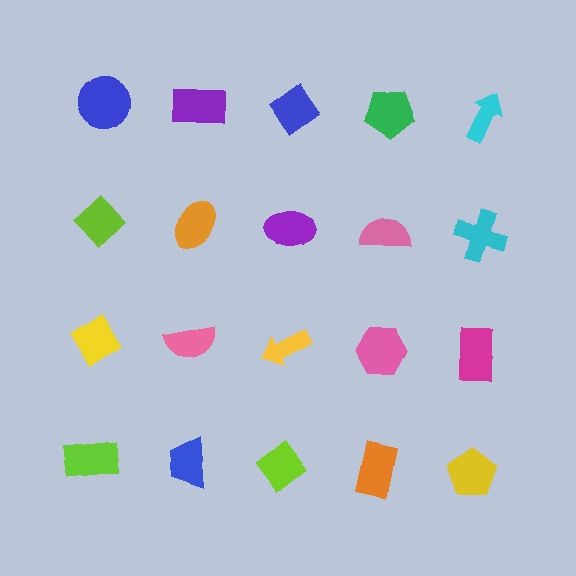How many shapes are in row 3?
5 shapes.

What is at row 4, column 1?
A lime rectangle.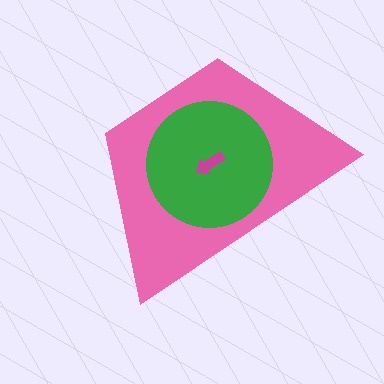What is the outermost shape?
The pink trapezoid.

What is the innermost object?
The magenta arrow.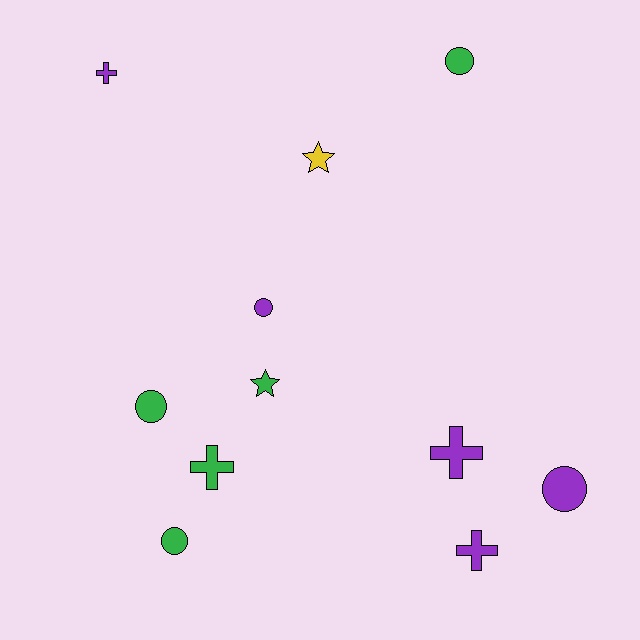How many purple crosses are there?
There are 3 purple crosses.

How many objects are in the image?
There are 11 objects.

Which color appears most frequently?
Green, with 5 objects.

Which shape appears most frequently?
Circle, with 5 objects.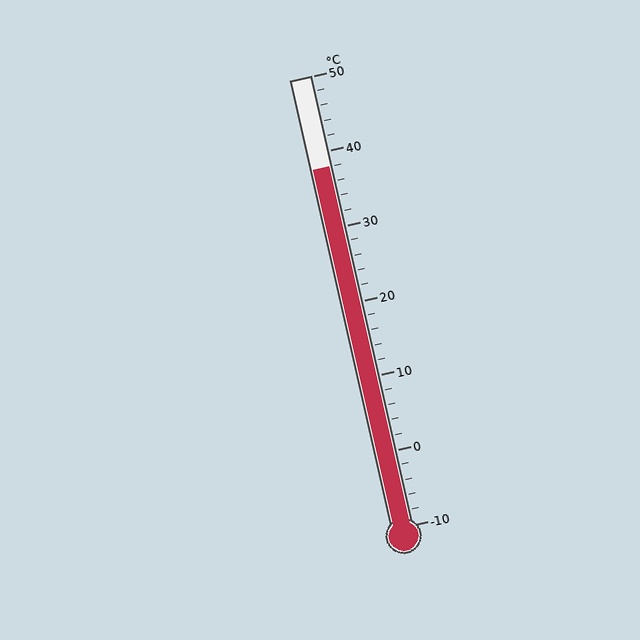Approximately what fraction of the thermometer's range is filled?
The thermometer is filled to approximately 80% of its range.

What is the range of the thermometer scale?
The thermometer scale ranges from -10°C to 50°C.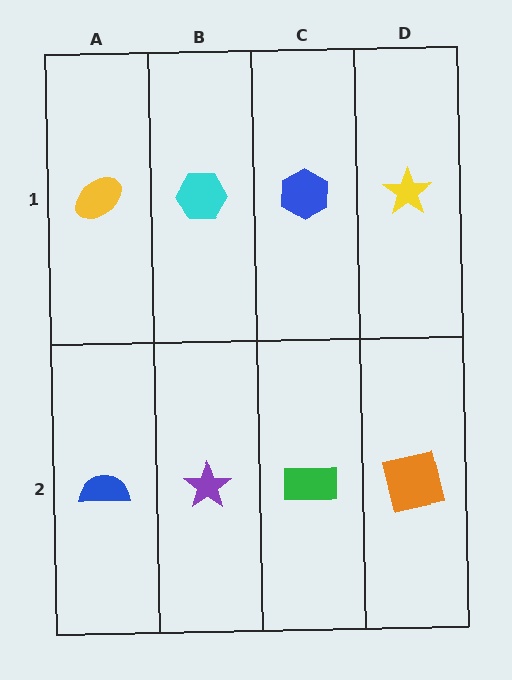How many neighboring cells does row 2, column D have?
2.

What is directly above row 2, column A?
A yellow ellipse.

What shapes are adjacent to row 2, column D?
A yellow star (row 1, column D), a green rectangle (row 2, column C).